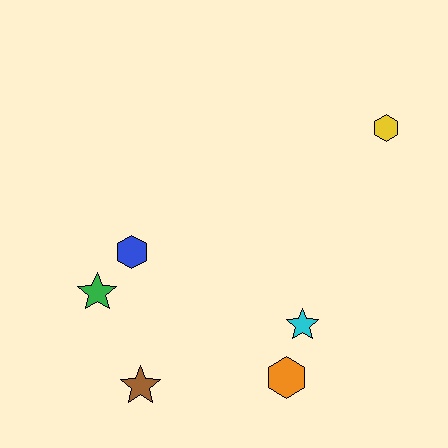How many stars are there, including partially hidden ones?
There are 3 stars.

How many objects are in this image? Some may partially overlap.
There are 6 objects.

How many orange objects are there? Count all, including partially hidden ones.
There is 1 orange object.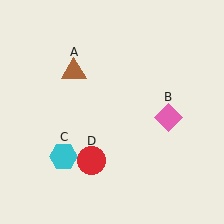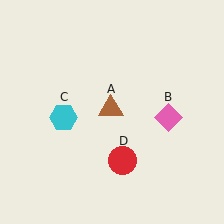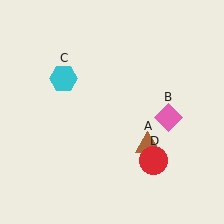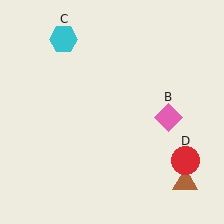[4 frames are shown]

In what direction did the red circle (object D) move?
The red circle (object D) moved right.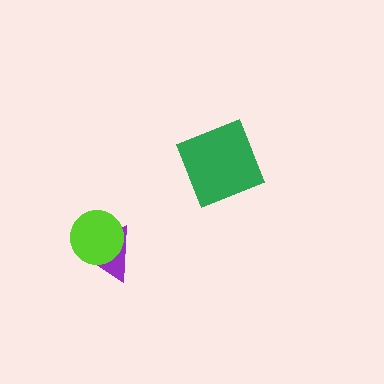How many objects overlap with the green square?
0 objects overlap with the green square.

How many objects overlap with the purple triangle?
1 object overlaps with the purple triangle.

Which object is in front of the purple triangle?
The lime circle is in front of the purple triangle.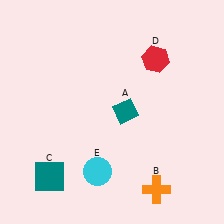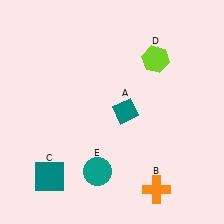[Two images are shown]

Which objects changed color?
D changed from red to lime. E changed from cyan to teal.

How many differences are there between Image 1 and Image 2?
There are 2 differences between the two images.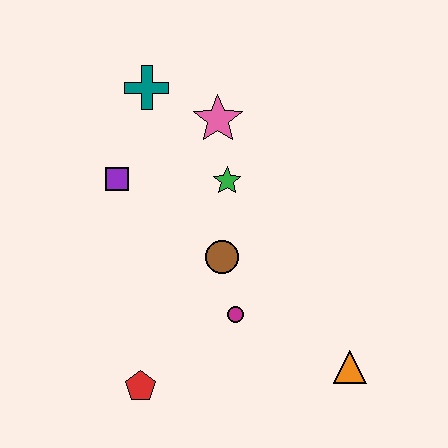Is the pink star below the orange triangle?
No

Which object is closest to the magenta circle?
The brown circle is closest to the magenta circle.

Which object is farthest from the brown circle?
The teal cross is farthest from the brown circle.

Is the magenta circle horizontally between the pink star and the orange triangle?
Yes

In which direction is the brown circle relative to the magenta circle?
The brown circle is above the magenta circle.